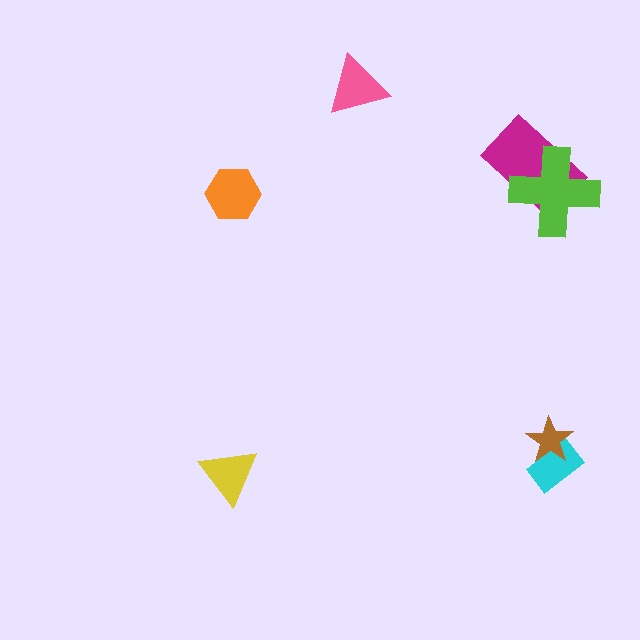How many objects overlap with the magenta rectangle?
1 object overlaps with the magenta rectangle.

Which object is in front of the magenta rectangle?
The lime cross is in front of the magenta rectangle.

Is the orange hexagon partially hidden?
No, no other shape covers it.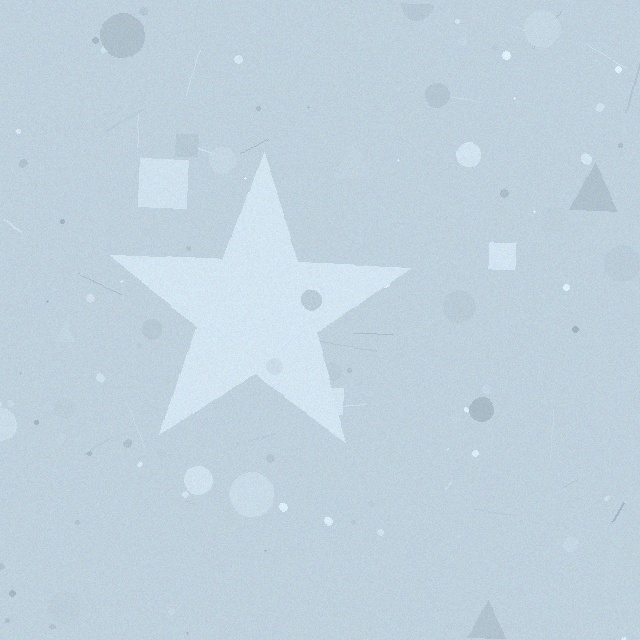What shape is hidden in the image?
A star is hidden in the image.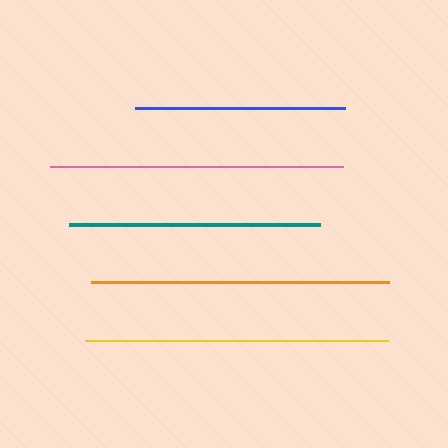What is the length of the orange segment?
The orange segment is approximately 297 pixels long.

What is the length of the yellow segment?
The yellow segment is approximately 304 pixels long.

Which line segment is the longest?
The yellow line is the longest at approximately 304 pixels.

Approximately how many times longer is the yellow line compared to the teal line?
The yellow line is approximately 1.2 times the length of the teal line.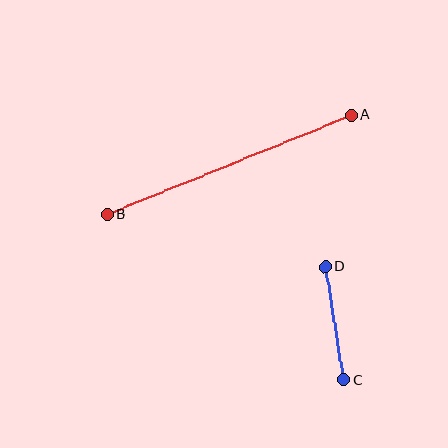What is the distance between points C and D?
The distance is approximately 115 pixels.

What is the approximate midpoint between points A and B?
The midpoint is at approximately (229, 165) pixels.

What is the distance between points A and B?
The distance is approximately 264 pixels.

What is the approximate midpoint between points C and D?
The midpoint is at approximately (334, 323) pixels.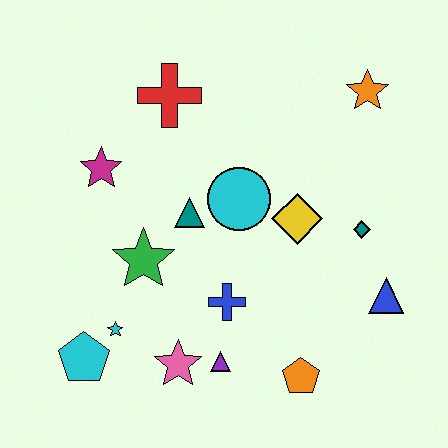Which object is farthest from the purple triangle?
The orange star is farthest from the purple triangle.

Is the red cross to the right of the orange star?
No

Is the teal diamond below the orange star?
Yes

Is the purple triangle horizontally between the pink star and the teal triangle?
No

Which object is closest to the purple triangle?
The pink star is closest to the purple triangle.